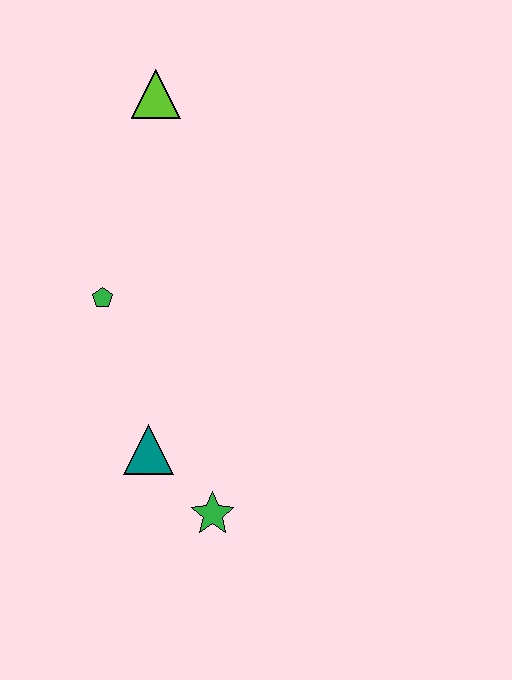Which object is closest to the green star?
The teal triangle is closest to the green star.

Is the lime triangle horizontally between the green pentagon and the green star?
Yes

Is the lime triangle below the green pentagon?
No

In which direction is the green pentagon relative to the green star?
The green pentagon is above the green star.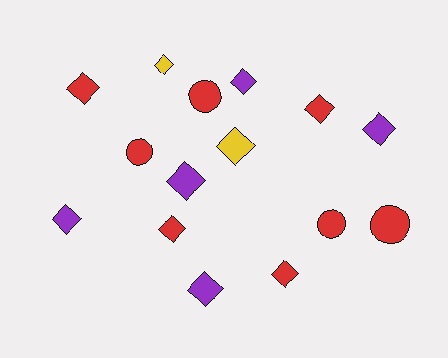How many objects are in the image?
There are 15 objects.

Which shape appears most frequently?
Diamond, with 11 objects.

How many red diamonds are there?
There are 4 red diamonds.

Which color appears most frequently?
Red, with 8 objects.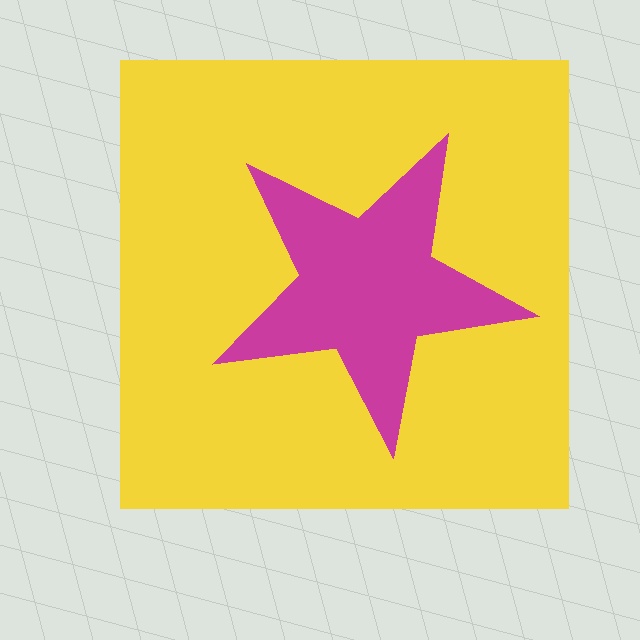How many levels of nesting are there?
2.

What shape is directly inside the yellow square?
The magenta star.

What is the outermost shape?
The yellow square.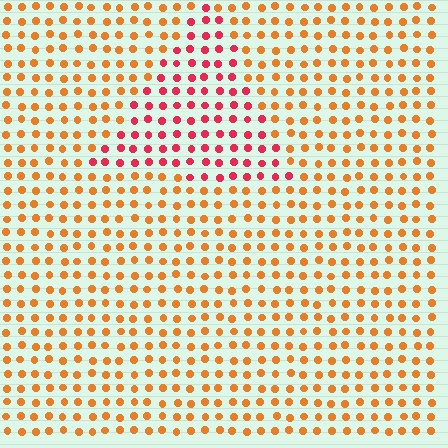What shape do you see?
I see a triangle.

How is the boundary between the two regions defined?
The boundary is defined purely by a slight shift in hue (about 40 degrees). Spacing, size, and orientation are identical on both sides.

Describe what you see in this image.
The image is filled with small orange elements in a uniform arrangement. A triangle-shaped region is visible where the elements are tinted to a slightly different hue, forming a subtle color boundary.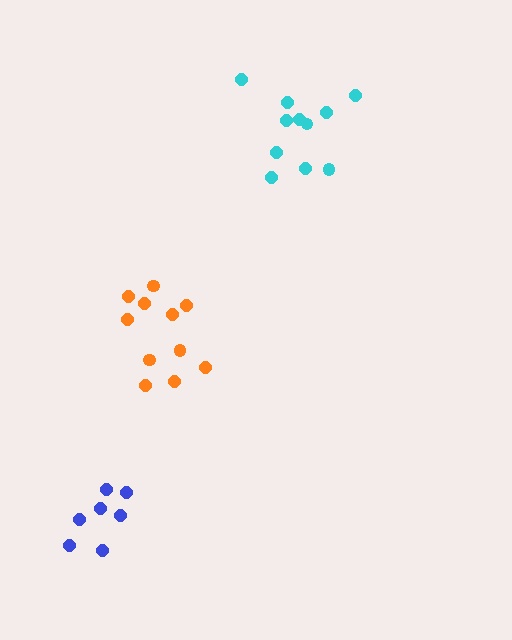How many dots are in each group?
Group 1: 11 dots, Group 2: 7 dots, Group 3: 11 dots (29 total).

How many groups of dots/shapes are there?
There are 3 groups.